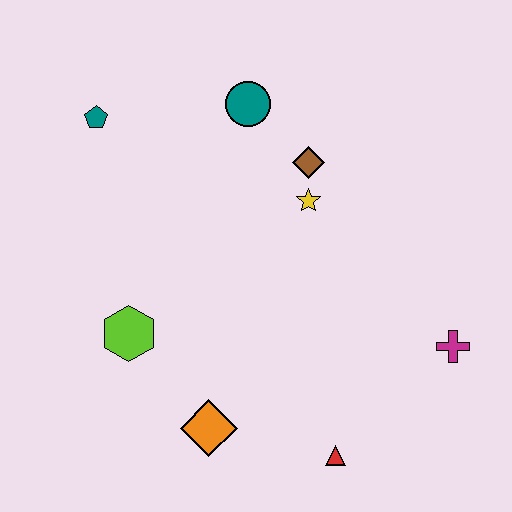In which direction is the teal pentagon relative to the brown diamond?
The teal pentagon is to the left of the brown diamond.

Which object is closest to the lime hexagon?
The orange diamond is closest to the lime hexagon.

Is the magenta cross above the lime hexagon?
No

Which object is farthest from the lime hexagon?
The magenta cross is farthest from the lime hexagon.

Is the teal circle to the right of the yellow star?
No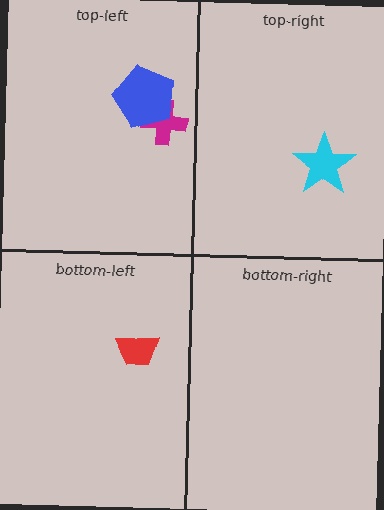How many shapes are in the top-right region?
1.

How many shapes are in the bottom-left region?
1.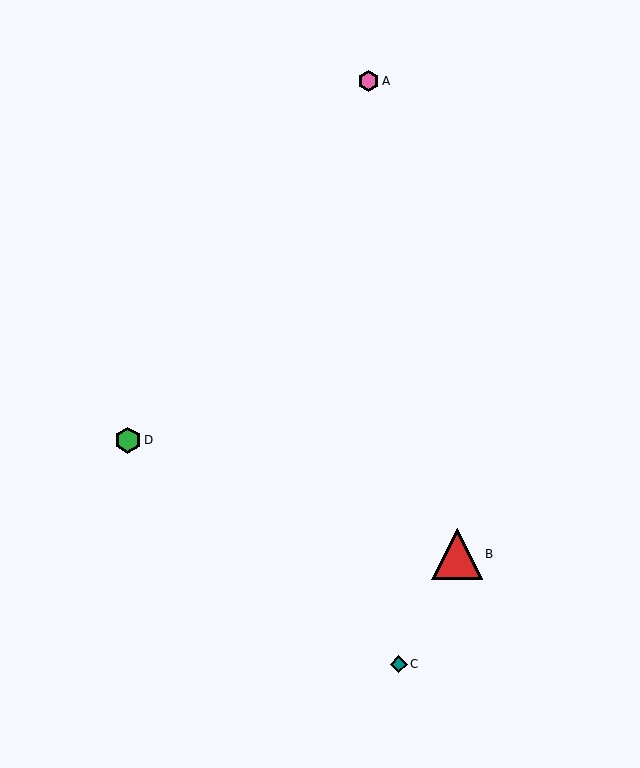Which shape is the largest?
The red triangle (labeled B) is the largest.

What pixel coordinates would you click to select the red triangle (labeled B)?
Click at (457, 554) to select the red triangle B.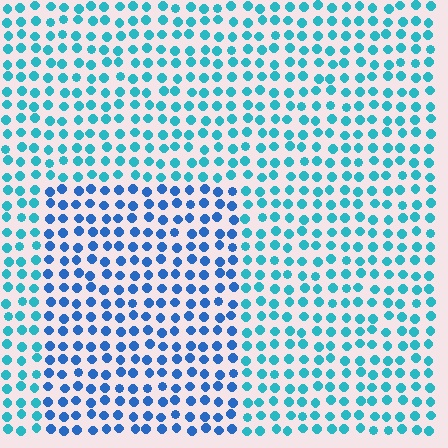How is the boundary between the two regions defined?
The boundary is defined purely by a slight shift in hue (about 31 degrees). Spacing, size, and orientation are identical on both sides.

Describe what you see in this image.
The image is filled with small cyan elements in a uniform arrangement. A rectangle-shaped region is visible where the elements are tinted to a slightly different hue, forming a subtle color boundary.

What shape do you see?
I see a rectangle.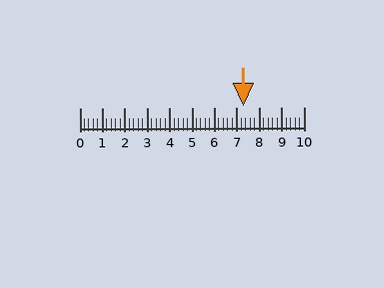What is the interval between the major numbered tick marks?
The major tick marks are spaced 1 units apart.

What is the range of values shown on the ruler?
The ruler shows values from 0 to 10.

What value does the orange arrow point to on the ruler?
The orange arrow points to approximately 7.3.